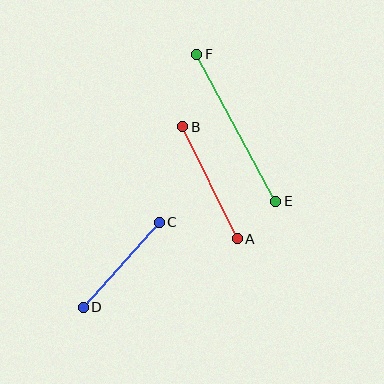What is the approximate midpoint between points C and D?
The midpoint is at approximately (121, 265) pixels.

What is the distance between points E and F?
The distance is approximately 167 pixels.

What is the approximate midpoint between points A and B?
The midpoint is at approximately (210, 183) pixels.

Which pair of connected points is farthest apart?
Points E and F are farthest apart.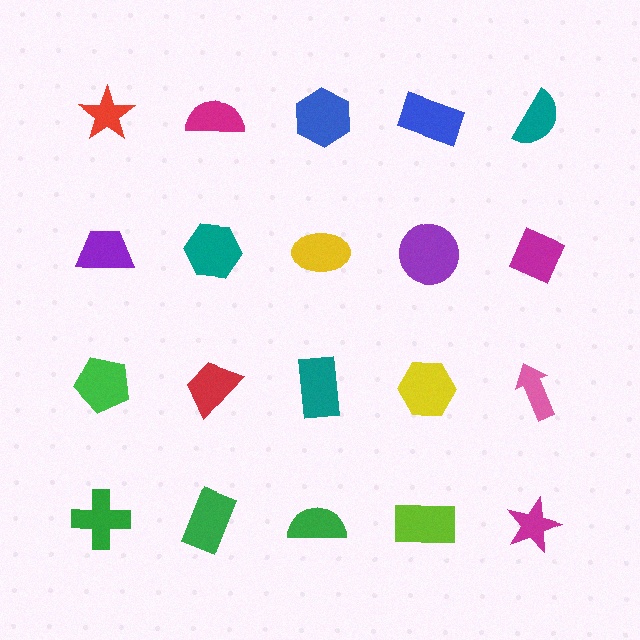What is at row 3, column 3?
A teal rectangle.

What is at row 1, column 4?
A blue rectangle.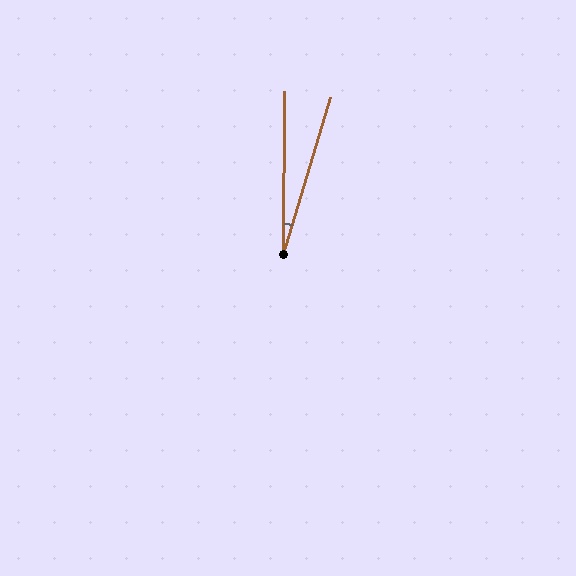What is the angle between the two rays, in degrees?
Approximately 16 degrees.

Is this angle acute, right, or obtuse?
It is acute.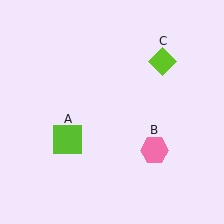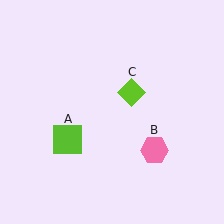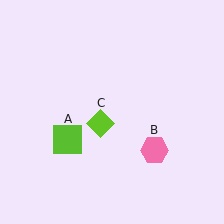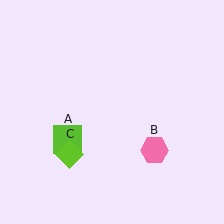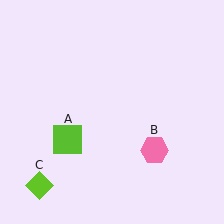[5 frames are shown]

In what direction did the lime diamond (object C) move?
The lime diamond (object C) moved down and to the left.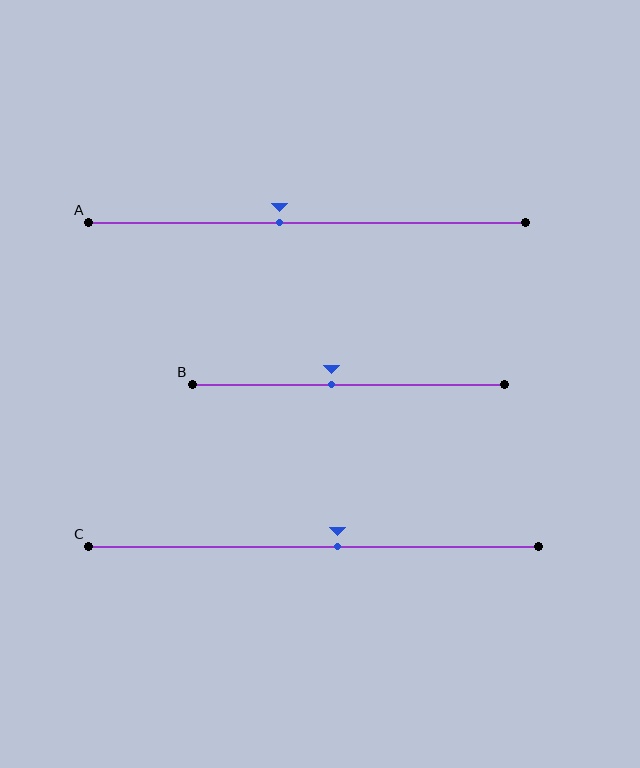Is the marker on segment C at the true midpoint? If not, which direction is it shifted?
No, the marker on segment C is shifted to the right by about 5% of the segment length.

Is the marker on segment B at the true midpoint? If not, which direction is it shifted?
No, the marker on segment B is shifted to the left by about 5% of the segment length.